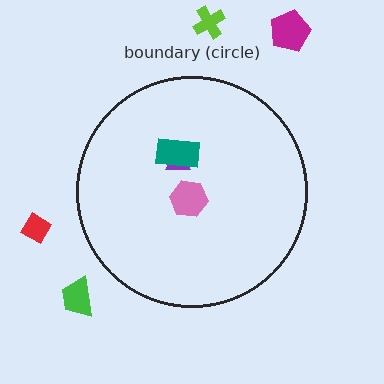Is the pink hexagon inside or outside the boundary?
Inside.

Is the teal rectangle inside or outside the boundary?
Inside.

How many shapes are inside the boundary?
3 inside, 4 outside.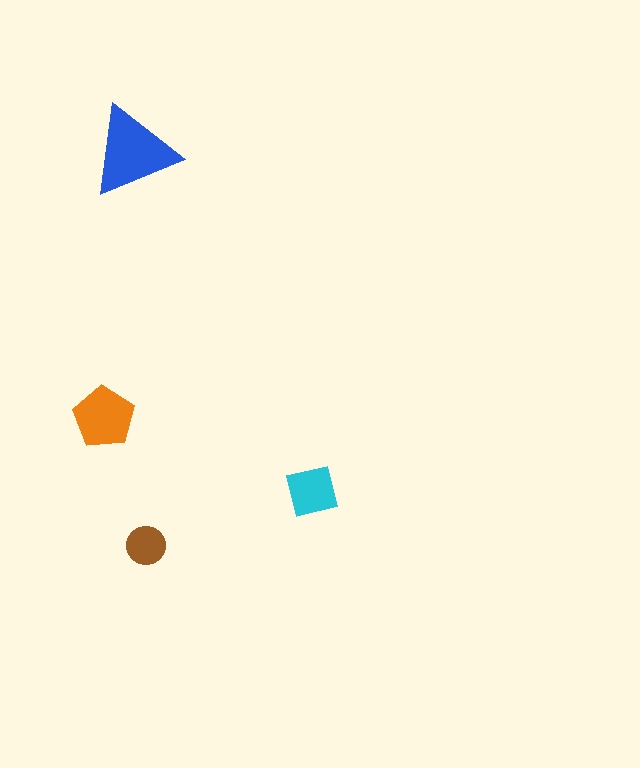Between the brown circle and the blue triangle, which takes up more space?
The blue triangle.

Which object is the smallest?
The brown circle.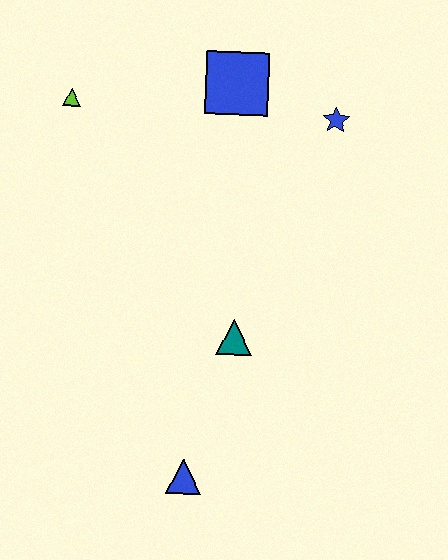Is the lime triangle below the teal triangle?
No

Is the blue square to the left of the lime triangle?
No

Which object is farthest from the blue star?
The blue triangle is farthest from the blue star.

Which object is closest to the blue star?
The blue square is closest to the blue star.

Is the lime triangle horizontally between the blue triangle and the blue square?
No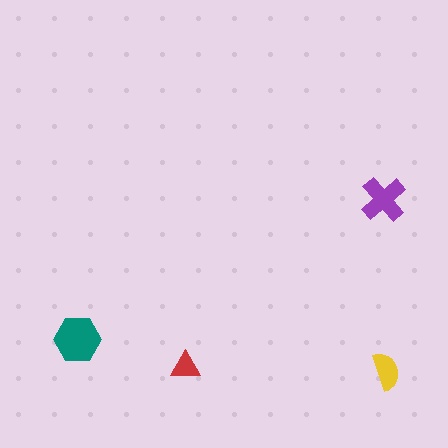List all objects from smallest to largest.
The red triangle, the yellow semicircle, the purple cross, the teal hexagon.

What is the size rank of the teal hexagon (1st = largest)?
1st.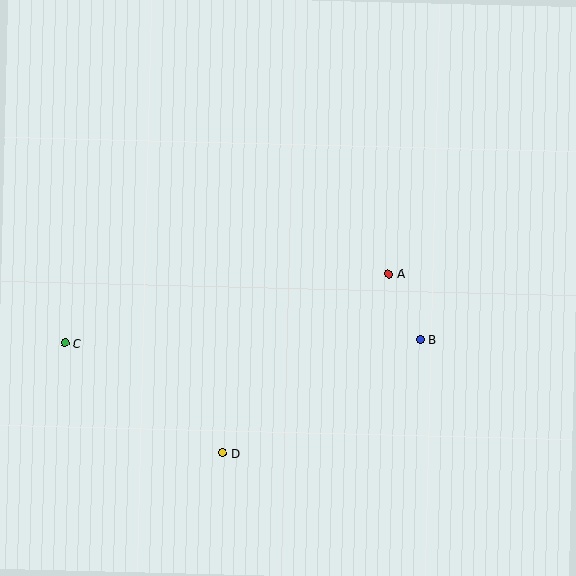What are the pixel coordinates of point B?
Point B is at (420, 340).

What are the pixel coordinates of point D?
Point D is at (223, 453).